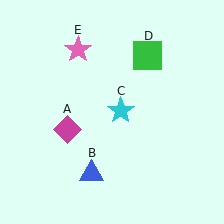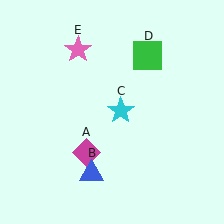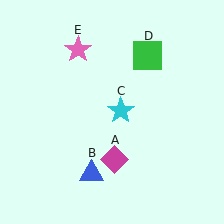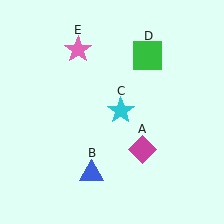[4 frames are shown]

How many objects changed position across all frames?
1 object changed position: magenta diamond (object A).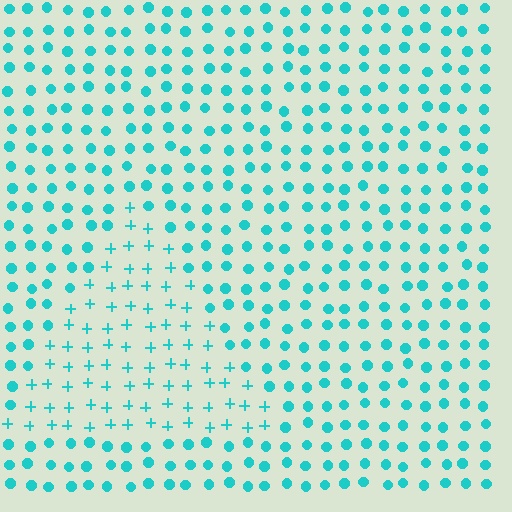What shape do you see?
I see a triangle.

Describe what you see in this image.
The image is filled with small cyan elements arranged in a uniform grid. A triangle-shaped region contains plus signs, while the surrounding area contains circles. The boundary is defined purely by the change in element shape.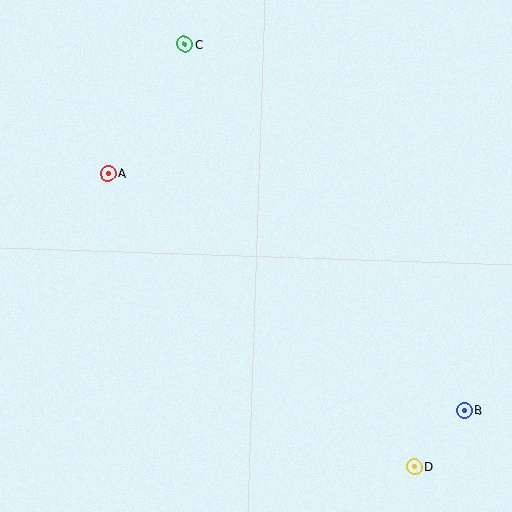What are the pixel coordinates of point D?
Point D is at (414, 467).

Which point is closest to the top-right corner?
Point C is closest to the top-right corner.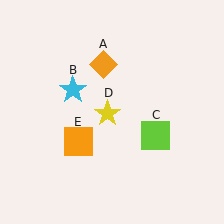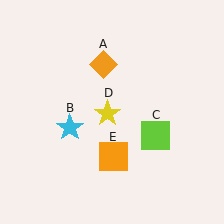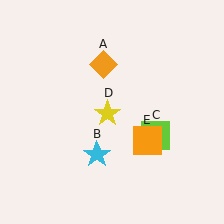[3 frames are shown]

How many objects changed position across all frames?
2 objects changed position: cyan star (object B), orange square (object E).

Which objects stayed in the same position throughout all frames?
Orange diamond (object A) and lime square (object C) and yellow star (object D) remained stationary.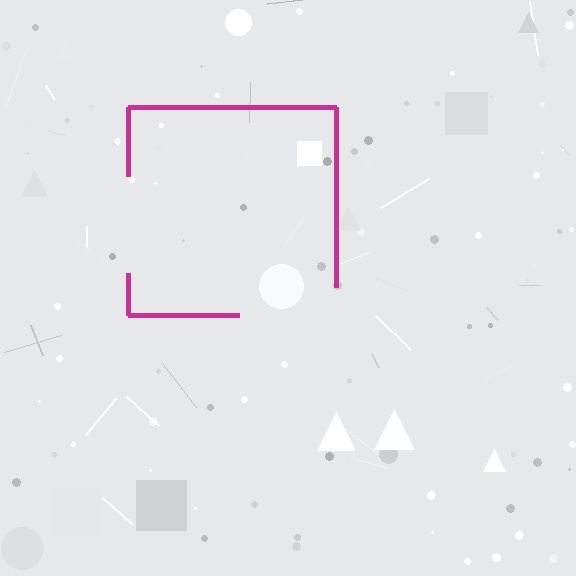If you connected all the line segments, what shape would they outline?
They would outline a square.